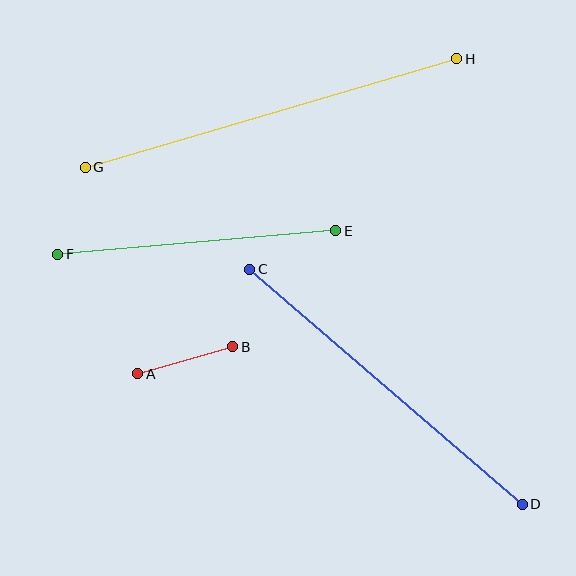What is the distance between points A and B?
The distance is approximately 99 pixels.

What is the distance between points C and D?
The distance is approximately 360 pixels.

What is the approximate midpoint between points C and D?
The midpoint is at approximately (386, 387) pixels.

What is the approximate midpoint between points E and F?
The midpoint is at approximately (197, 242) pixels.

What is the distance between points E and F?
The distance is approximately 279 pixels.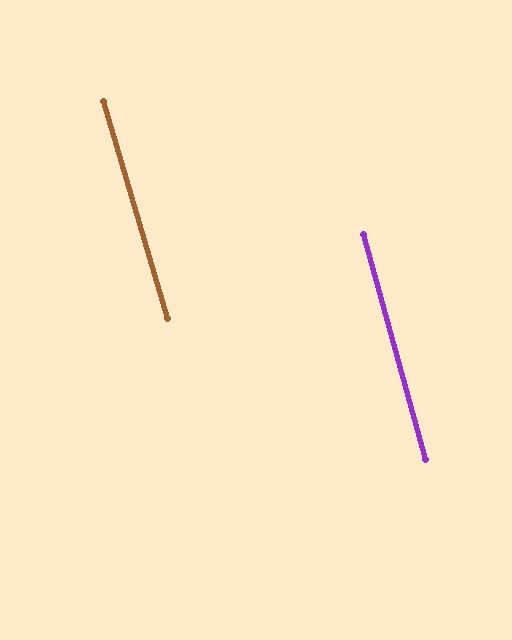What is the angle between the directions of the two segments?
Approximately 1 degree.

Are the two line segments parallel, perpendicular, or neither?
Parallel — their directions differ by only 1.0°.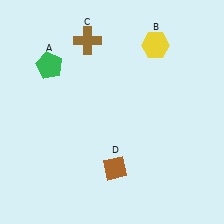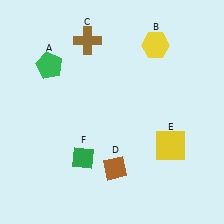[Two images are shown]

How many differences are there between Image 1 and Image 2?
There are 2 differences between the two images.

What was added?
A yellow square (E), a green diamond (F) were added in Image 2.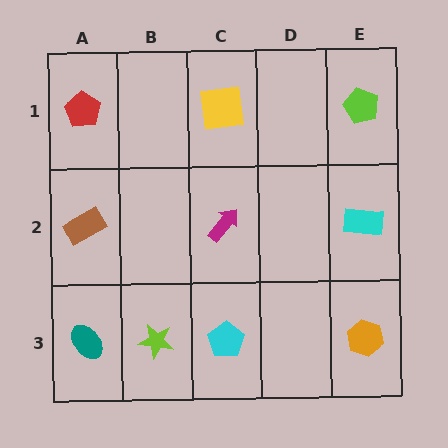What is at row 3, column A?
A teal ellipse.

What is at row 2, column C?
A magenta arrow.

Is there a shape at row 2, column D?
No, that cell is empty.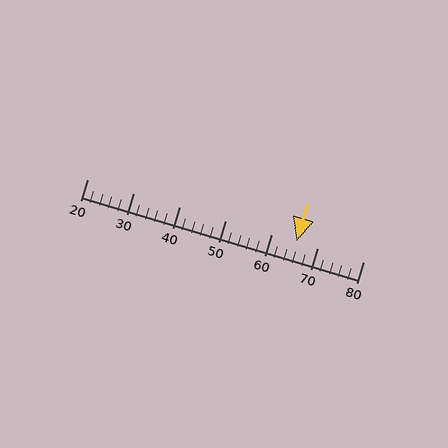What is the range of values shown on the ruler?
The ruler shows values from 20 to 80.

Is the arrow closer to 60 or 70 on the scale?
The arrow is closer to 70.